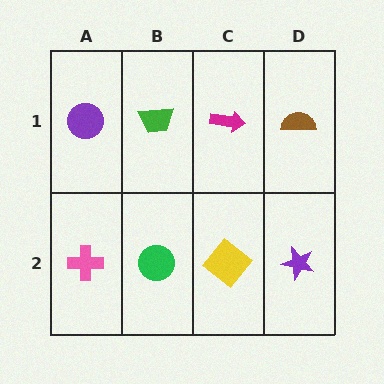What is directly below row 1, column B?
A green circle.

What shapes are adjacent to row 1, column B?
A green circle (row 2, column B), a purple circle (row 1, column A), a magenta arrow (row 1, column C).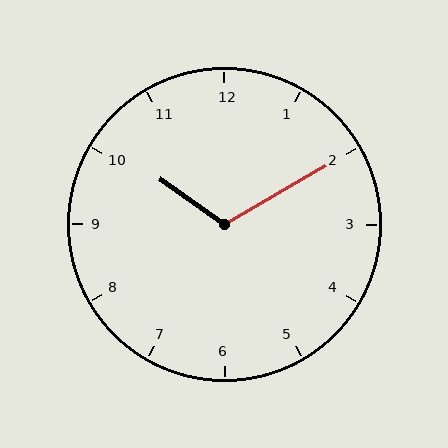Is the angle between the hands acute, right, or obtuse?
It is obtuse.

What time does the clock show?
10:10.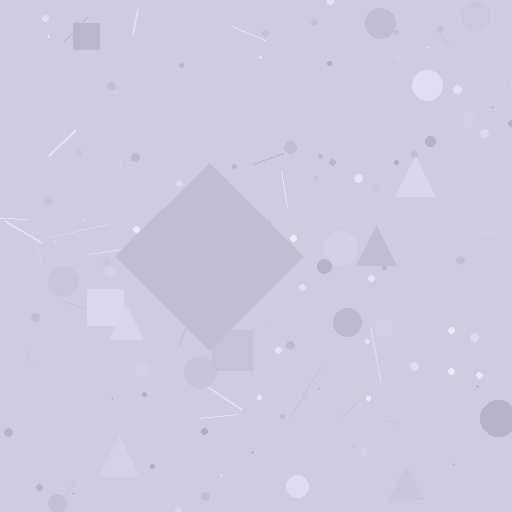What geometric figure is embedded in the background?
A diamond is embedded in the background.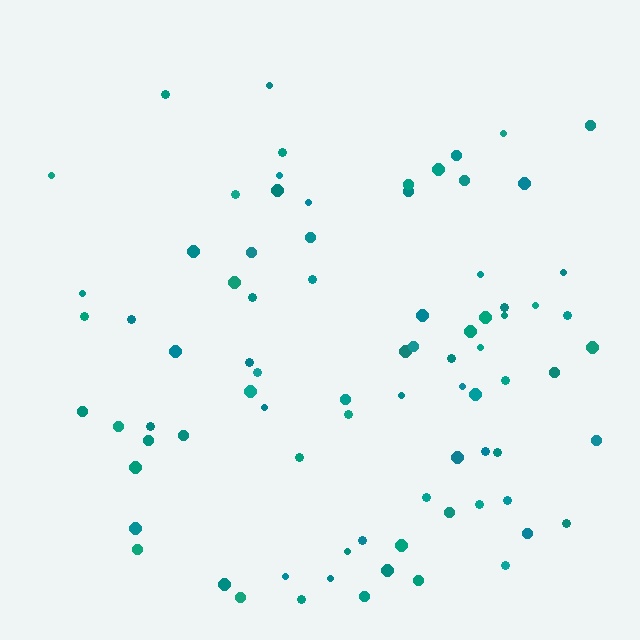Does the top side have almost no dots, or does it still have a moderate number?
Still a moderate number, just noticeably fewer than the bottom.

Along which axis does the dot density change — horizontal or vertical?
Vertical.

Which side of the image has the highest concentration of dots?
The bottom.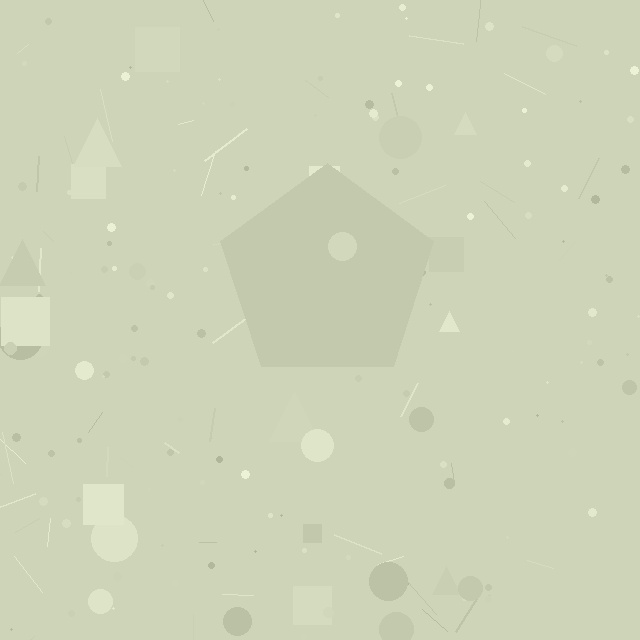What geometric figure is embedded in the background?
A pentagon is embedded in the background.